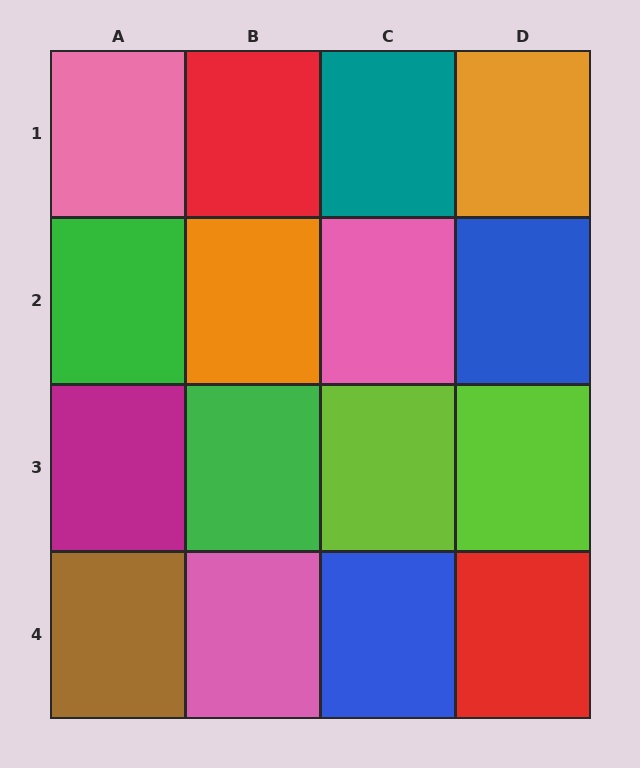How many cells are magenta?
1 cell is magenta.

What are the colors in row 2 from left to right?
Green, orange, pink, blue.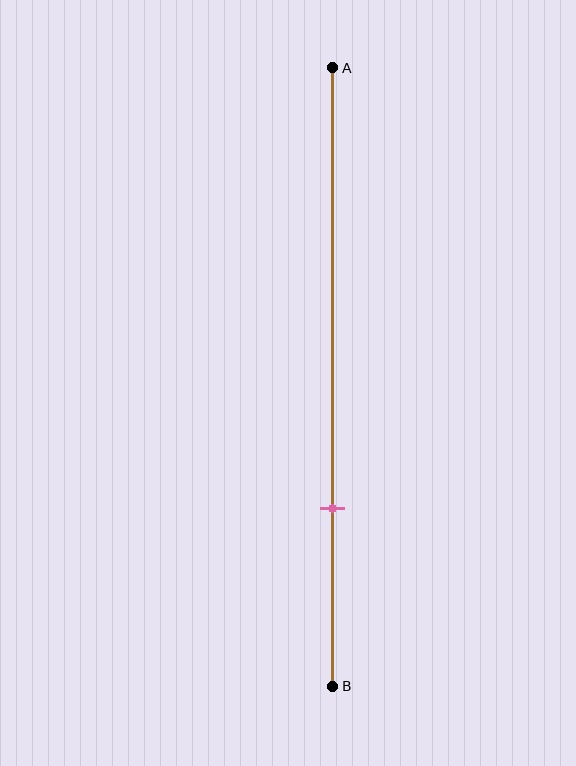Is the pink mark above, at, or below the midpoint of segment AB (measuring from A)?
The pink mark is below the midpoint of segment AB.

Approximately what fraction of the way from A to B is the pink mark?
The pink mark is approximately 70% of the way from A to B.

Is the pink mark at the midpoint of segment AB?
No, the mark is at about 70% from A, not at the 50% midpoint.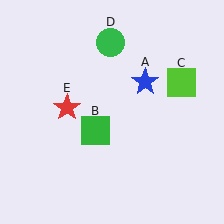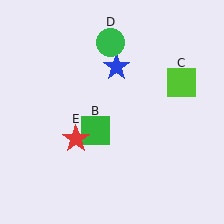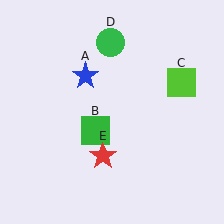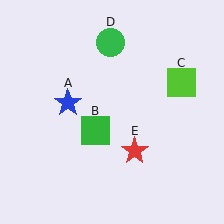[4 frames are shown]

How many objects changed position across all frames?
2 objects changed position: blue star (object A), red star (object E).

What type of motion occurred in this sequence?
The blue star (object A), red star (object E) rotated counterclockwise around the center of the scene.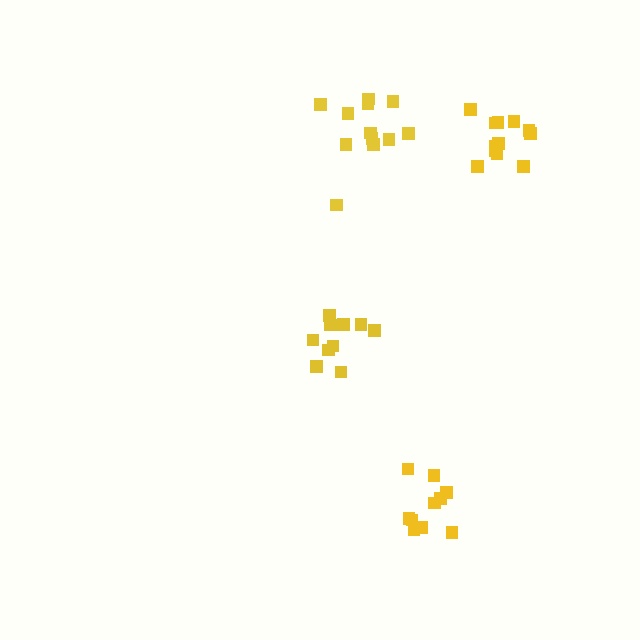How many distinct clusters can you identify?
There are 4 distinct clusters.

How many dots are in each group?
Group 1: 12 dots, Group 2: 10 dots, Group 3: 10 dots, Group 4: 12 dots (44 total).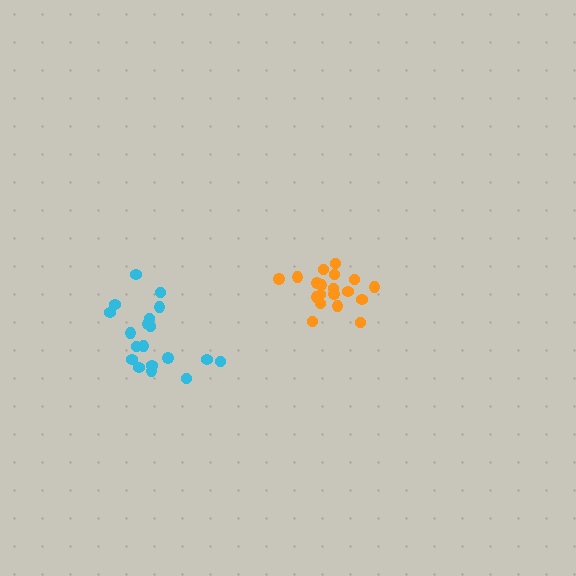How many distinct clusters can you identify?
There are 2 distinct clusters.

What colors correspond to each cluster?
The clusters are colored: cyan, orange.